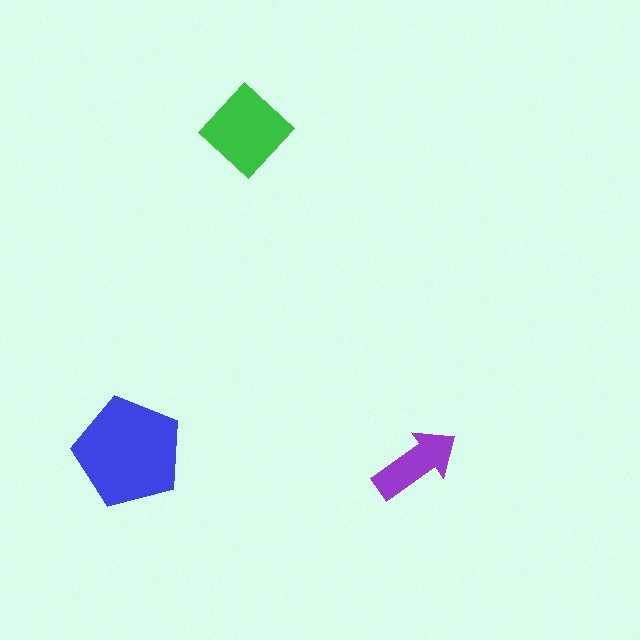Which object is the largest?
The blue pentagon.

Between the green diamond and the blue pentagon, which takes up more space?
The blue pentagon.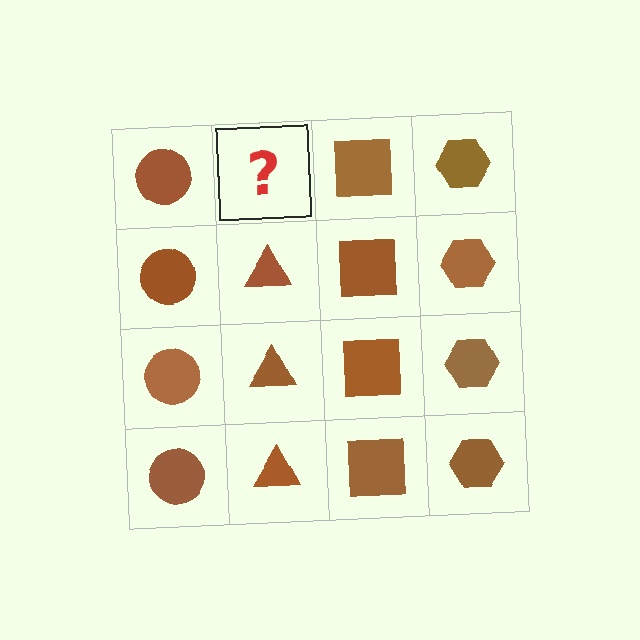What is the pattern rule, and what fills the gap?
The rule is that each column has a consistent shape. The gap should be filled with a brown triangle.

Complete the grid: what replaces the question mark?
The question mark should be replaced with a brown triangle.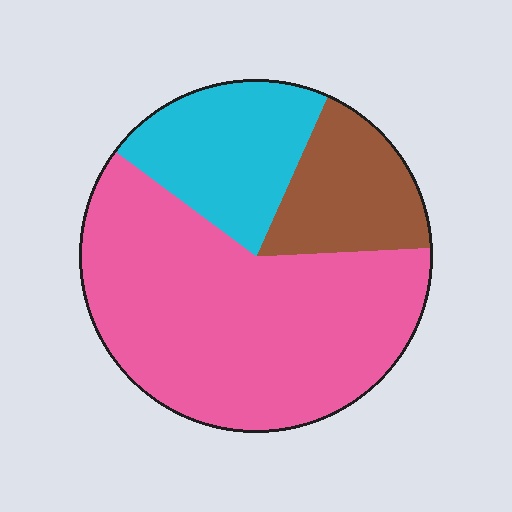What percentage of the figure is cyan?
Cyan takes up about one fifth (1/5) of the figure.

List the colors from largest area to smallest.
From largest to smallest: pink, cyan, brown.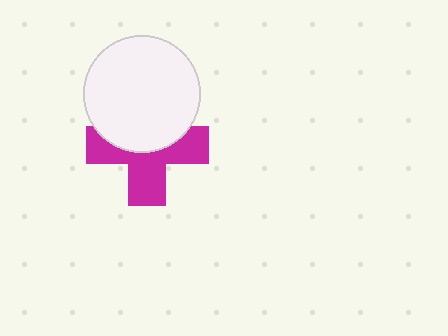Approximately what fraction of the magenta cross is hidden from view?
Roughly 45% of the magenta cross is hidden behind the white circle.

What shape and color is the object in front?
The object in front is a white circle.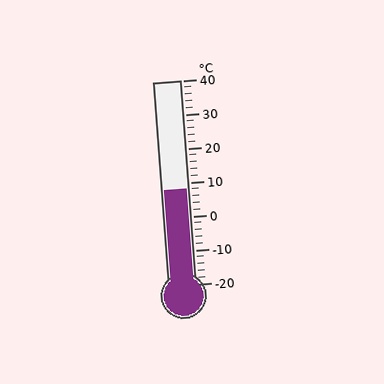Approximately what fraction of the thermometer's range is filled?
The thermometer is filled to approximately 45% of its range.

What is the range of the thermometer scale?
The thermometer scale ranges from -20°C to 40°C.